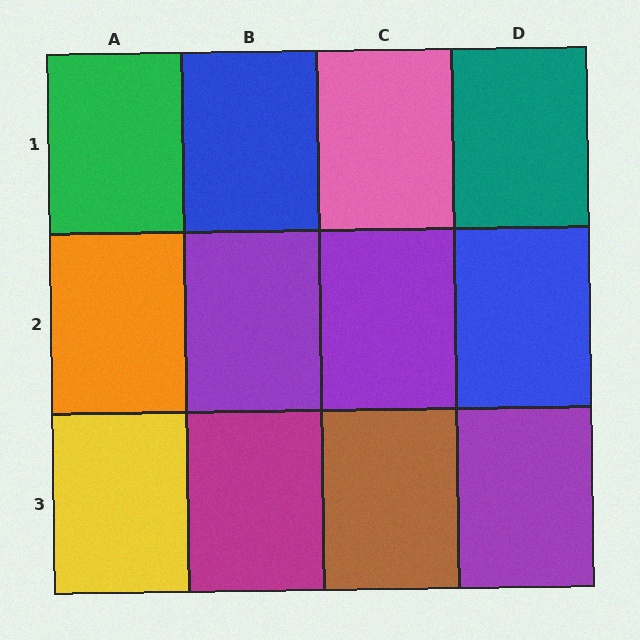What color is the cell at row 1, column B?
Blue.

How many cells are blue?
2 cells are blue.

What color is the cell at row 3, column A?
Yellow.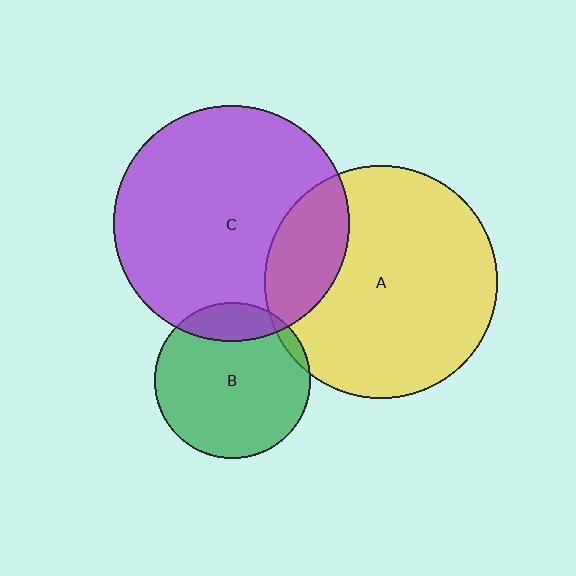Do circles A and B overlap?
Yes.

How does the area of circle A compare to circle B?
Approximately 2.2 times.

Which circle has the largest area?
Circle C (purple).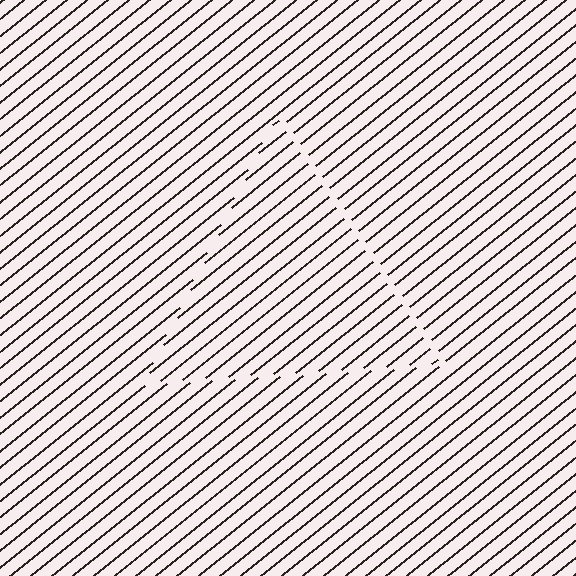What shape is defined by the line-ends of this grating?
An illusory triangle. The interior of the shape contains the same grating, shifted by half a period — the contour is defined by the phase discontinuity where line-ends from the inner and outer gratings abut.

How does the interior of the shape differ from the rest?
The interior of the shape contains the same grating, shifted by half a period — the contour is defined by the phase discontinuity where line-ends from the inner and outer gratings abut.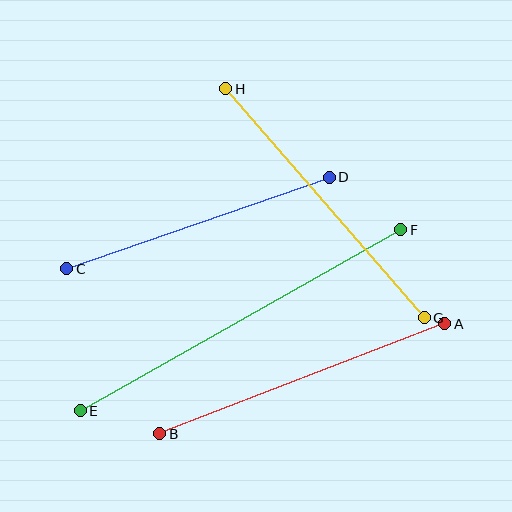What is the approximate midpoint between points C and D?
The midpoint is at approximately (198, 223) pixels.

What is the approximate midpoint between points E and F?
The midpoint is at approximately (240, 320) pixels.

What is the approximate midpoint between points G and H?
The midpoint is at approximately (325, 203) pixels.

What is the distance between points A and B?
The distance is approximately 305 pixels.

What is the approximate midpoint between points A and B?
The midpoint is at approximately (302, 379) pixels.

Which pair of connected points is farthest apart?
Points E and F are farthest apart.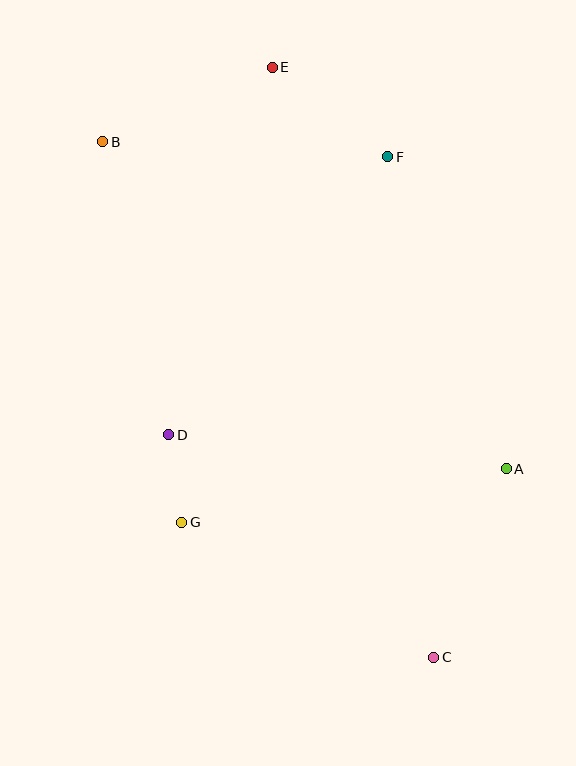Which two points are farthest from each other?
Points B and C are farthest from each other.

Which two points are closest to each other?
Points D and G are closest to each other.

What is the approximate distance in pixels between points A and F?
The distance between A and F is approximately 334 pixels.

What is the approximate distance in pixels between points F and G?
The distance between F and G is approximately 420 pixels.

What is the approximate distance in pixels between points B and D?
The distance between B and D is approximately 300 pixels.